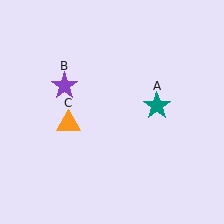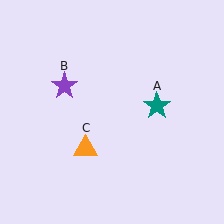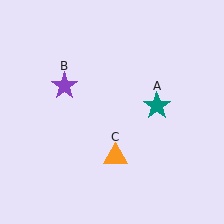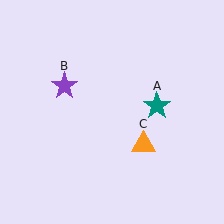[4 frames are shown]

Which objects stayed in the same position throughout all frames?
Teal star (object A) and purple star (object B) remained stationary.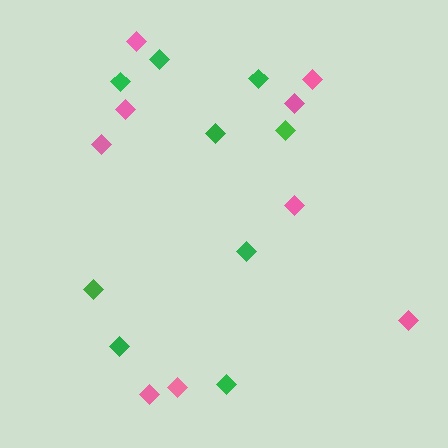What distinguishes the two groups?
There are 2 groups: one group of pink diamonds (9) and one group of green diamonds (9).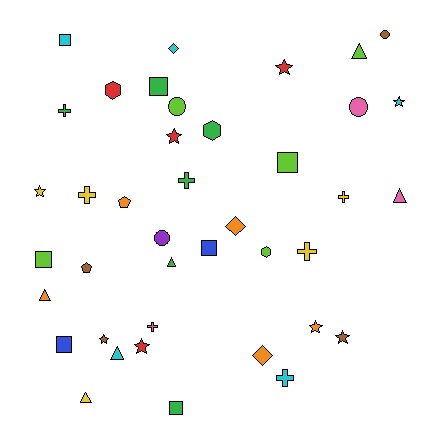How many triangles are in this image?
There are 6 triangles.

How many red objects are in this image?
There are 4 red objects.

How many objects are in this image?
There are 40 objects.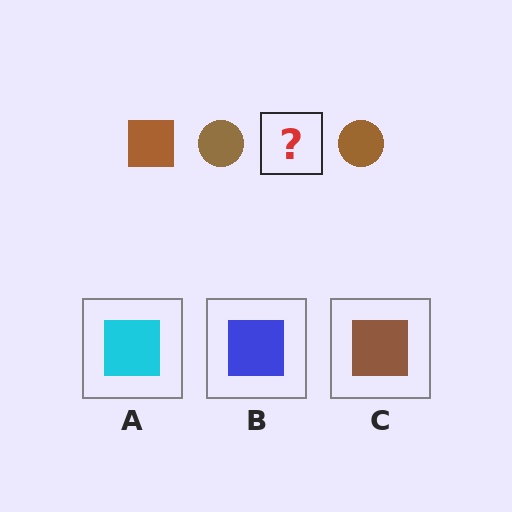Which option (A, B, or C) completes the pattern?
C.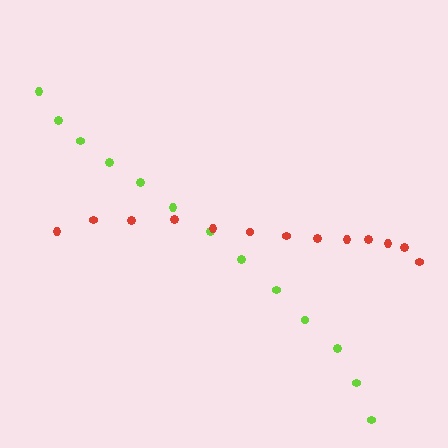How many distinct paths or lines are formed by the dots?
There are 2 distinct paths.